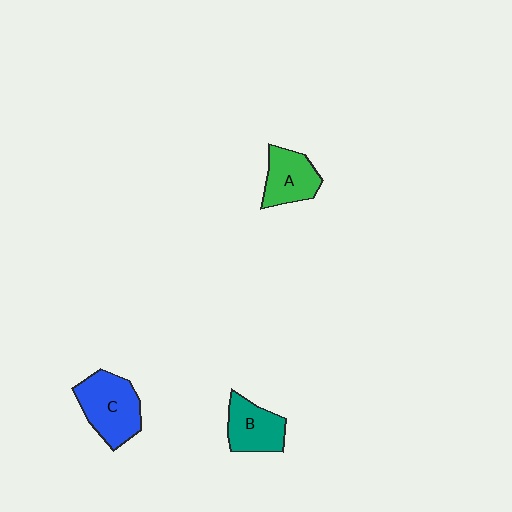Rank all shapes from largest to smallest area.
From largest to smallest: C (blue), B (teal), A (green).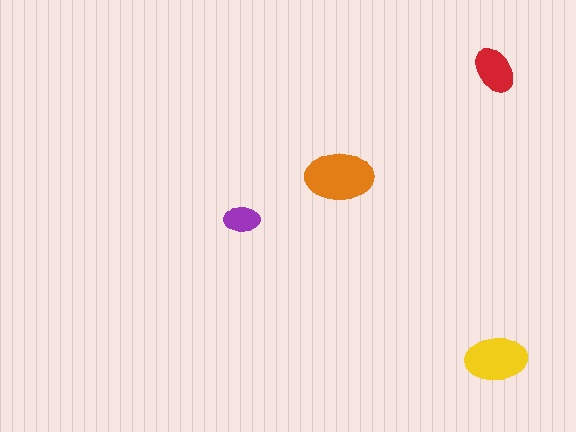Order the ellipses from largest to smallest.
the orange one, the yellow one, the red one, the purple one.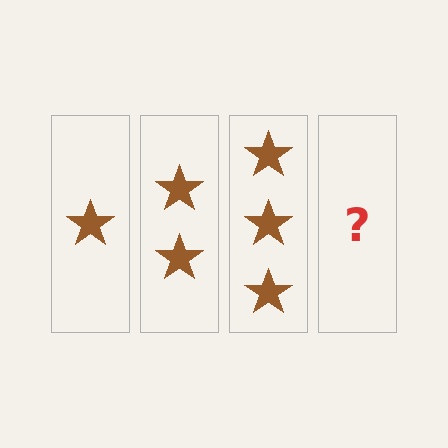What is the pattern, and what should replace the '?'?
The pattern is that each step adds one more star. The '?' should be 4 stars.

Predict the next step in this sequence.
The next step is 4 stars.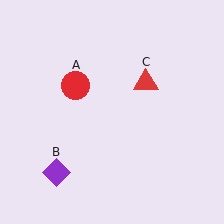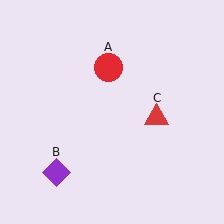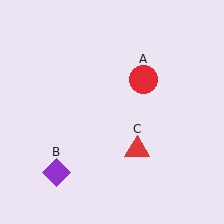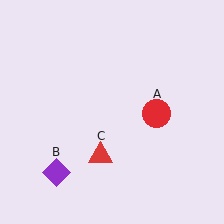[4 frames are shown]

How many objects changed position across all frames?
2 objects changed position: red circle (object A), red triangle (object C).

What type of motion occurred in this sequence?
The red circle (object A), red triangle (object C) rotated clockwise around the center of the scene.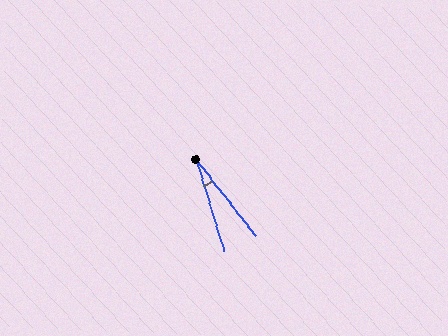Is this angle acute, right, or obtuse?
It is acute.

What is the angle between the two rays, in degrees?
Approximately 21 degrees.